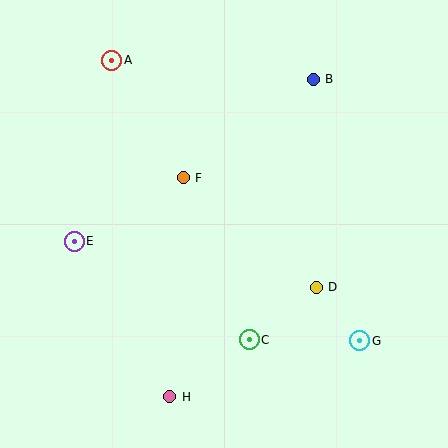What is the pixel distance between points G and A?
The distance between G and A is 374 pixels.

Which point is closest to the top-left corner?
Point A is closest to the top-left corner.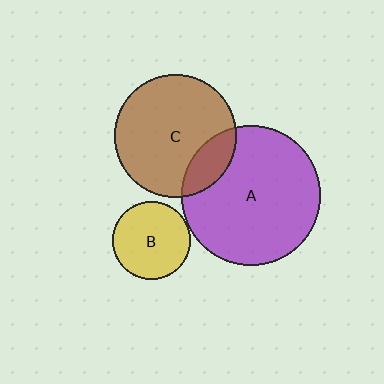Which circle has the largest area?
Circle A (purple).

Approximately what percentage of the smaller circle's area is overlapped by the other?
Approximately 20%.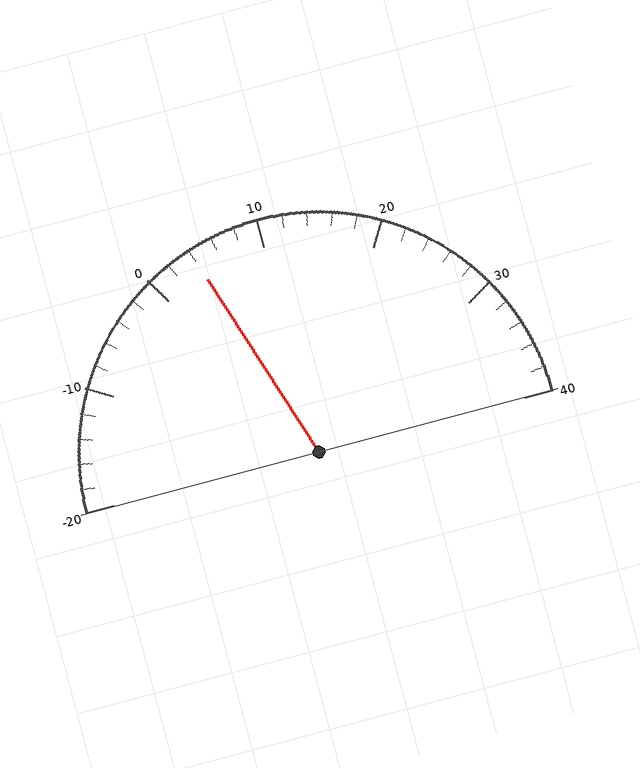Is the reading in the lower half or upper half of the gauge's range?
The reading is in the lower half of the range (-20 to 40).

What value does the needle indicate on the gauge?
The needle indicates approximately 4.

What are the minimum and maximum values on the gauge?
The gauge ranges from -20 to 40.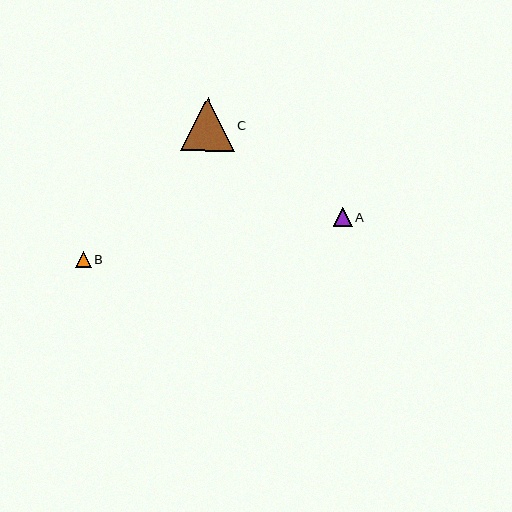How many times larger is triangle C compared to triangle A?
Triangle C is approximately 2.9 times the size of triangle A.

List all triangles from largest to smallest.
From largest to smallest: C, A, B.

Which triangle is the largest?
Triangle C is the largest with a size of approximately 54 pixels.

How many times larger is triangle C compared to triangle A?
Triangle C is approximately 2.9 times the size of triangle A.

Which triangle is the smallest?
Triangle B is the smallest with a size of approximately 16 pixels.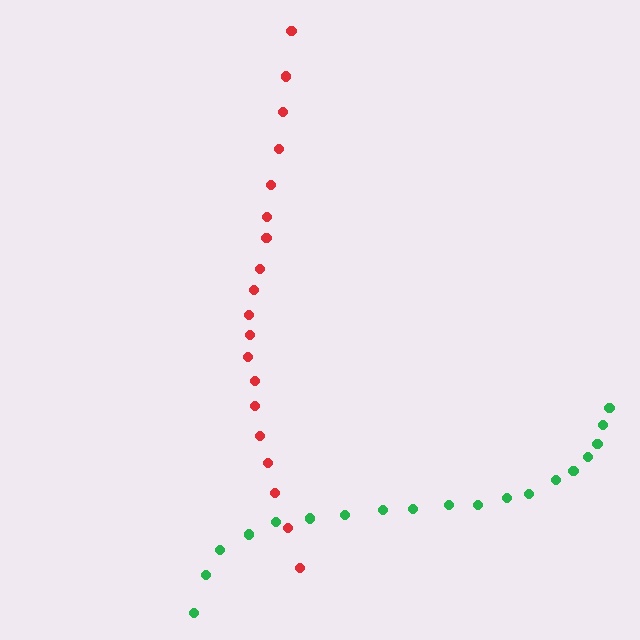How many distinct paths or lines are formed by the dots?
There are 2 distinct paths.